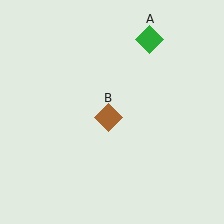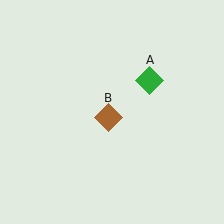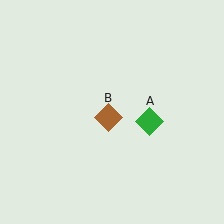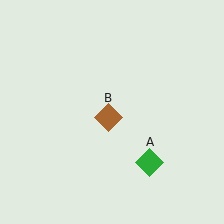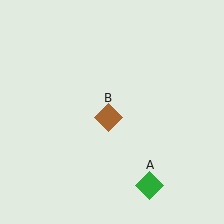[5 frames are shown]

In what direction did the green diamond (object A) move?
The green diamond (object A) moved down.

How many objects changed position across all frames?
1 object changed position: green diamond (object A).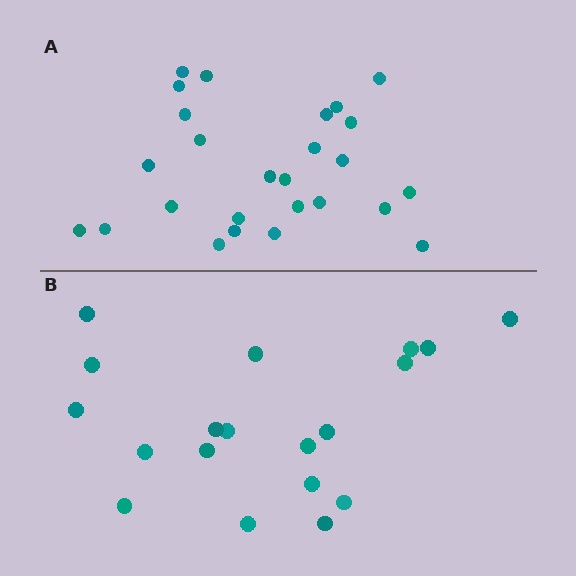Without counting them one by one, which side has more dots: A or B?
Region A (the top region) has more dots.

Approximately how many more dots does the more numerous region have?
Region A has roughly 8 or so more dots than region B.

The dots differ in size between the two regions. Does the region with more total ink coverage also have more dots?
No. Region B has more total ink coverage because its dots are larger, but region A actually contains more individual dots. Total area can be misleading — the number of items is what matters here.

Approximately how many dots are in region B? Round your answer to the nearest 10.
About 20 dots. (The exact count is 19, which rounds to 20.)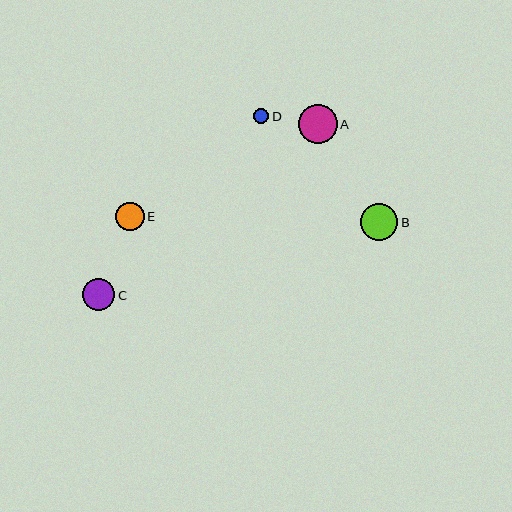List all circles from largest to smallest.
From largest to smallest: A, B, C, E, D.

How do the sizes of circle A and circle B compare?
Circle A and circle B are approximately the same size.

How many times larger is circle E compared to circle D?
Circle E is approximately 1.8 times the size of circle D.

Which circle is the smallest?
Circle D is the smallest with a size of approximately 15 pixels.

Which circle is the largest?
Circle A is the largest with a size of approximately 39 pixels.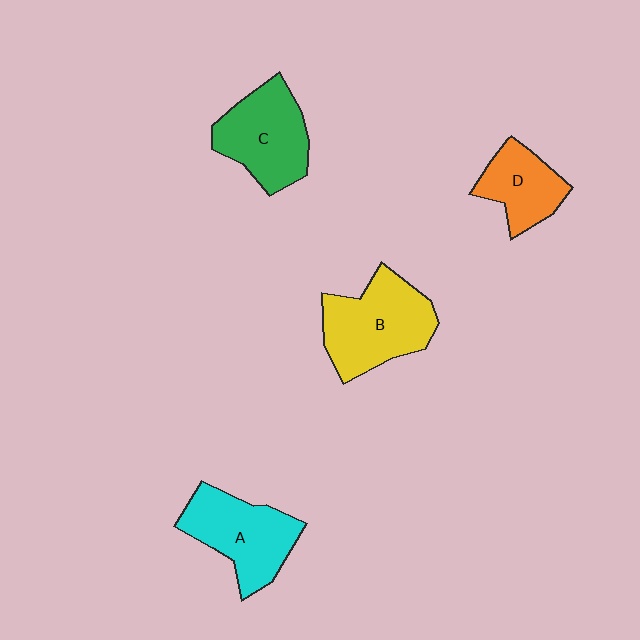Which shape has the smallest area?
Shape D (orange).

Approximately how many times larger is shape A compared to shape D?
Approximately 1.4 times.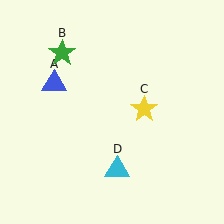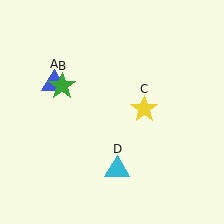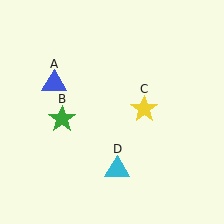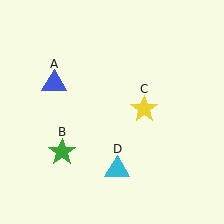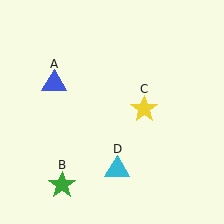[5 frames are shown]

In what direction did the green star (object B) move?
The green star (object B) moved down.